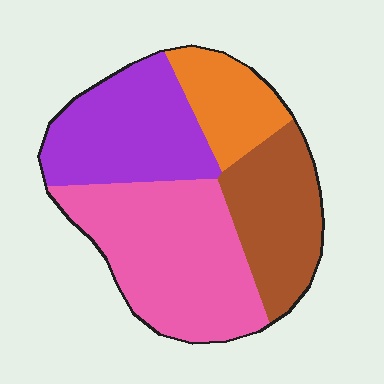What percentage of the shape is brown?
Brown covers 22% of the shape.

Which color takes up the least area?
Orange, at roughly 15%.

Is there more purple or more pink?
Pink.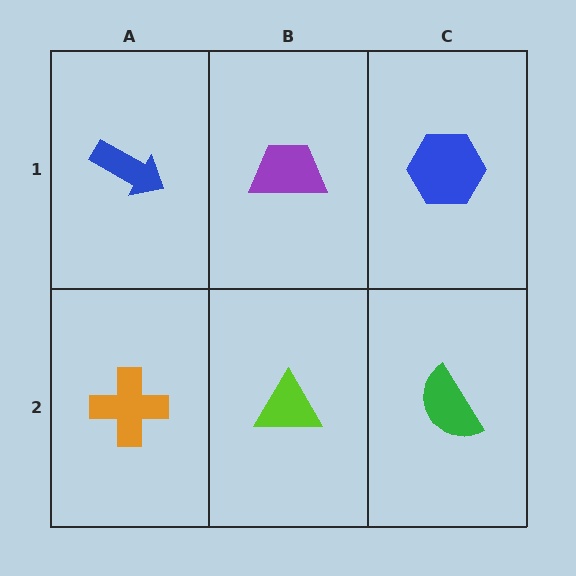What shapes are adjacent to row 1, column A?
An orange cross (row 2, column A), a purple trapezoid (row 1, column B).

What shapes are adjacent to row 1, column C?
A green semicircle (row 2, column C), a purple trapezoid (row 1, column B).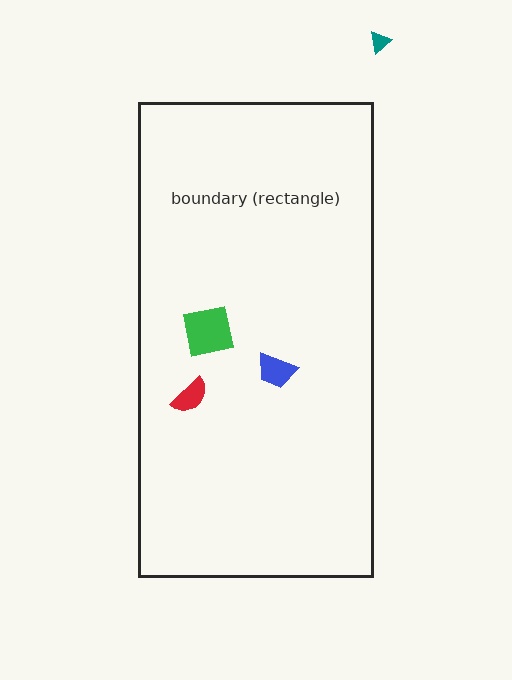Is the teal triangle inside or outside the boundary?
Outside.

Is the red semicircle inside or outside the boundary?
Inside.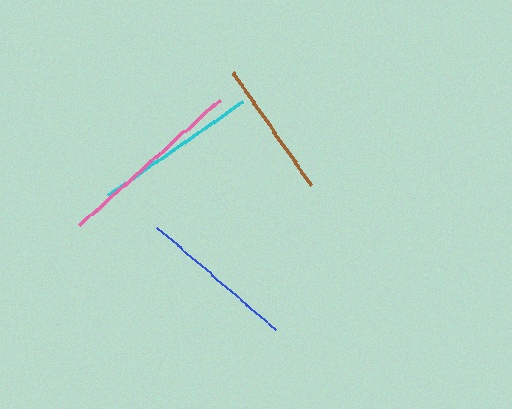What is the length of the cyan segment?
The cyan segment is approximately 163 pixels long.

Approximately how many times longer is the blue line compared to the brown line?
The blue line is approximately 1.1 times the length of the brown line.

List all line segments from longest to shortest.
From longest to shortest: pink, cyan, blue, brown.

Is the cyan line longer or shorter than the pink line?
The pink line is longer than the cyan line.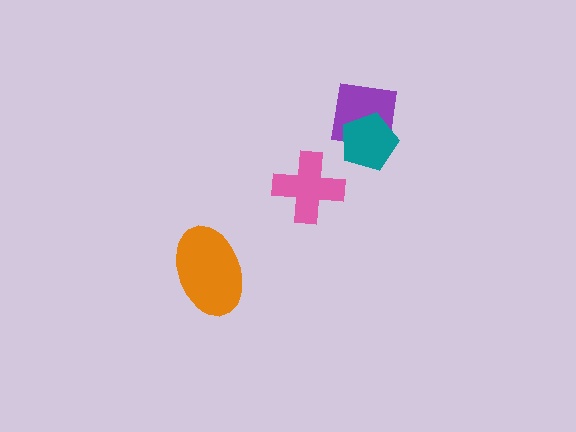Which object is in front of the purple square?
The teal pentagon is in front of the purple square.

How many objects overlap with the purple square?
1 object overlaps with the purple square.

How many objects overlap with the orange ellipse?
0 objects overlap with the orange ellipse.